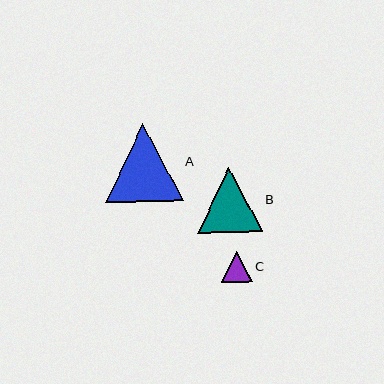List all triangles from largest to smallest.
From largest to smallest: A, B, C.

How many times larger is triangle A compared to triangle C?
Triangle A is approximately 2.5 times the size of triangle C.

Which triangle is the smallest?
Triangle C is the smallest with a size of approximately 31 pixels.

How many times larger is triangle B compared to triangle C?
Triangle B is approximately 2.1 times the size of triangle C.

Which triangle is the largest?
Triangle A is the largest with a size of approximately 77 pixels.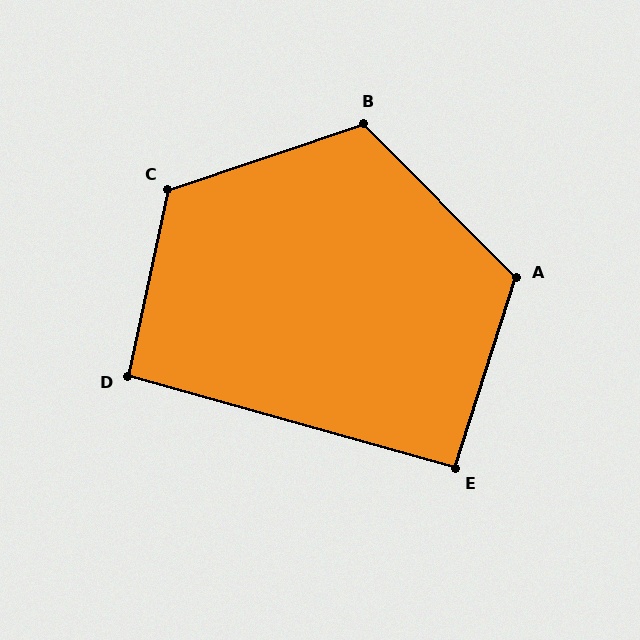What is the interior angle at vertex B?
Approximately 116 degrees (obtuse).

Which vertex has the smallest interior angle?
E, at approximately 92 degrees.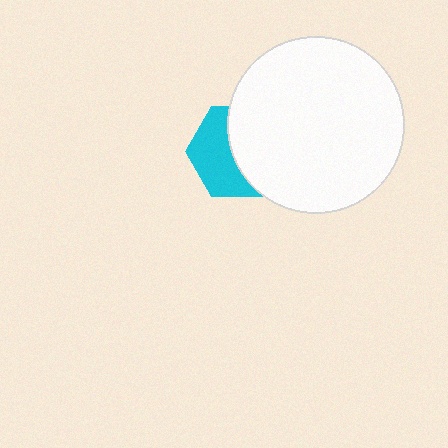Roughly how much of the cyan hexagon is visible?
About half of it is visible (roughly 47%).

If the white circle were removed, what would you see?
You would see the complete cyan hexagon.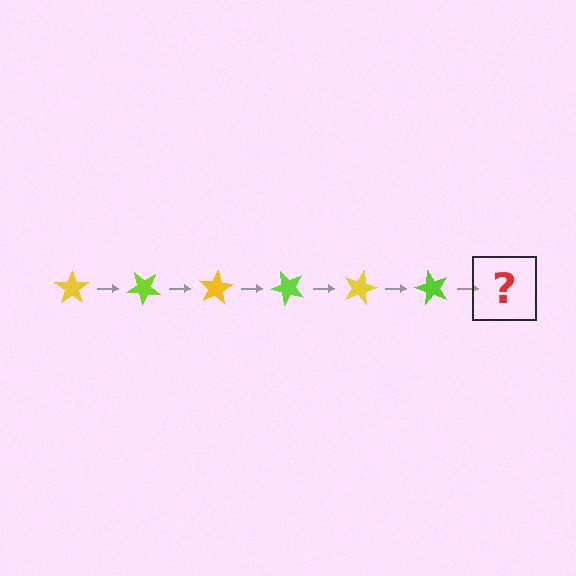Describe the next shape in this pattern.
It should be a yellow star, rotated 240 degrees from the start.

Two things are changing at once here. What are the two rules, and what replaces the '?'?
The two rules are that it rotates 40 degrees each step and the color cycles through yellow and lime. The '?' should be a yellow star, rotated 240 degrees from the start.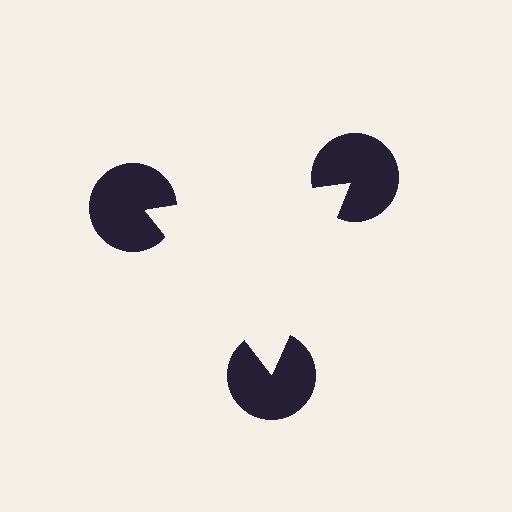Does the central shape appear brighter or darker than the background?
It typically appears slightly brighter than the background, even though no actual brightness change is drawn.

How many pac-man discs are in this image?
There are 3 — one at each vertex of the illusory triangle.